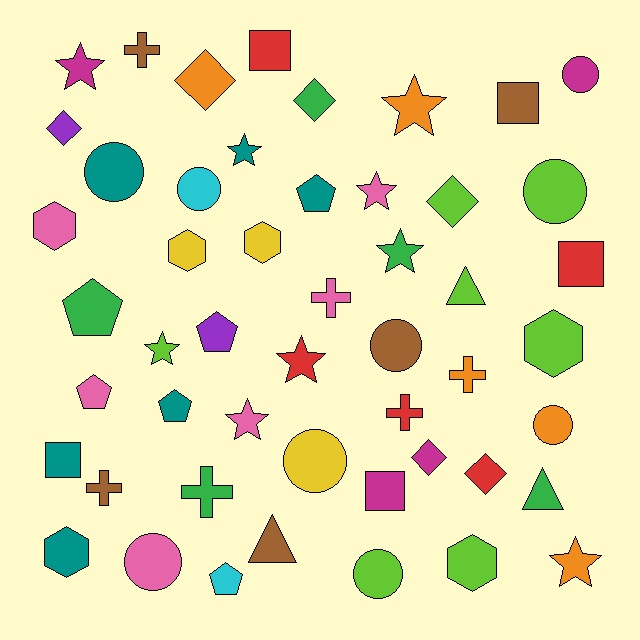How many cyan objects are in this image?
There are 2 cyan objects.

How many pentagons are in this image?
There are 6 pentagons.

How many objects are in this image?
There are 50 objects.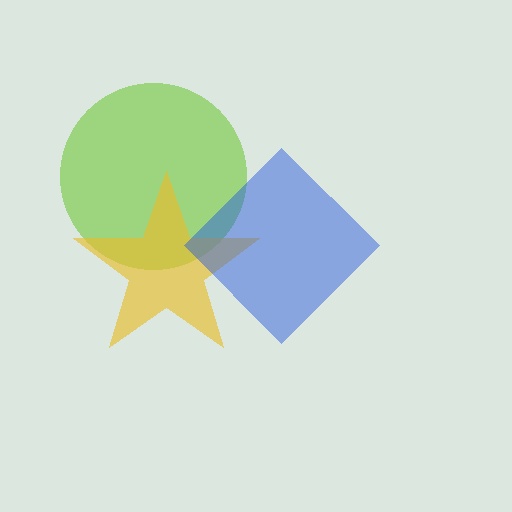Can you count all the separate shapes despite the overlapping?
Yes, there are 3 separate shapes.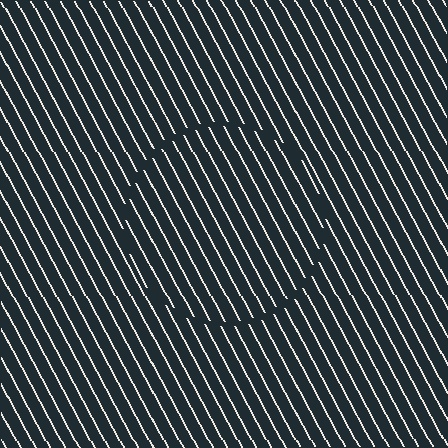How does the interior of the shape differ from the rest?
The interior of the shape contains the same grating, shifted by half a period — the contour is defined by the phase discontinuity where line-ends from the inner and outer gratings abut.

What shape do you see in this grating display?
An illusory circle. The interior of the shape contains the same grating, shifted by half a period — the contour is defined by the phase discontinuity where line-ends from the inner and outer gratings abut.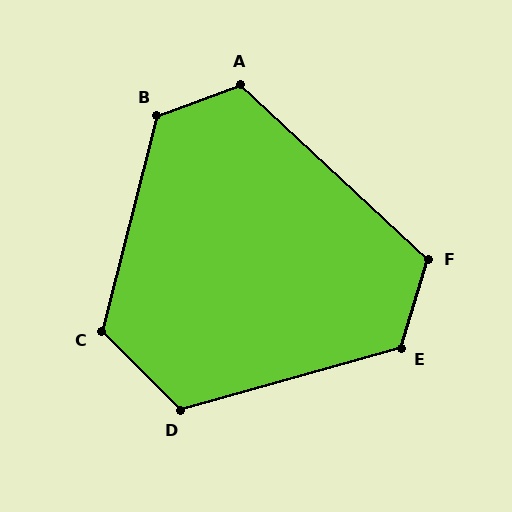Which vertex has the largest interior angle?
B, at approximately 125 degrees.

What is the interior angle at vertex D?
Approximately 119 degrees (obtuse).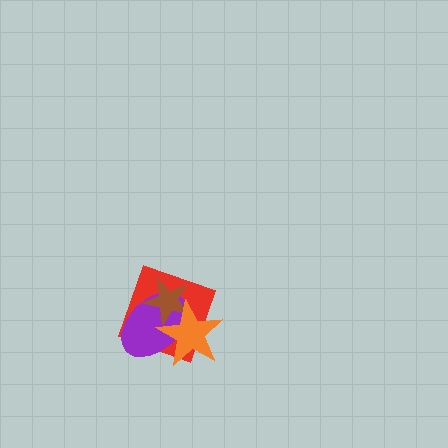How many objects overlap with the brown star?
3 objects overlap with the brown star.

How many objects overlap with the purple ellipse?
3 objects overlap with the purple ellipse.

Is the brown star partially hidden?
Yes, it is partially covered by another shape.